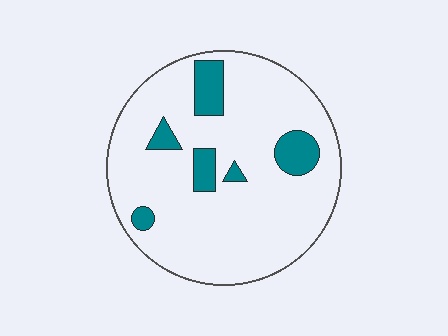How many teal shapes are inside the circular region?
6.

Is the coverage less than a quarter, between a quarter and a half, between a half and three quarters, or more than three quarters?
Less than a quarter.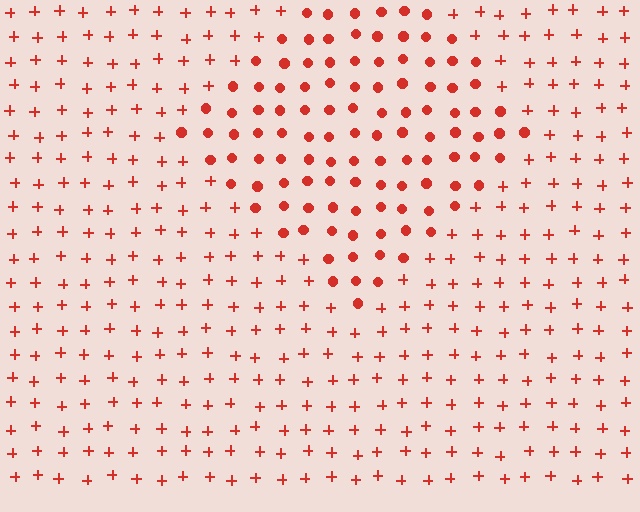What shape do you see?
I see a diamond.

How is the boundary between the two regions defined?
The boundary is defined by a change in element shape: circles inside vs. plus signs outside. All elements share the same color and spacing.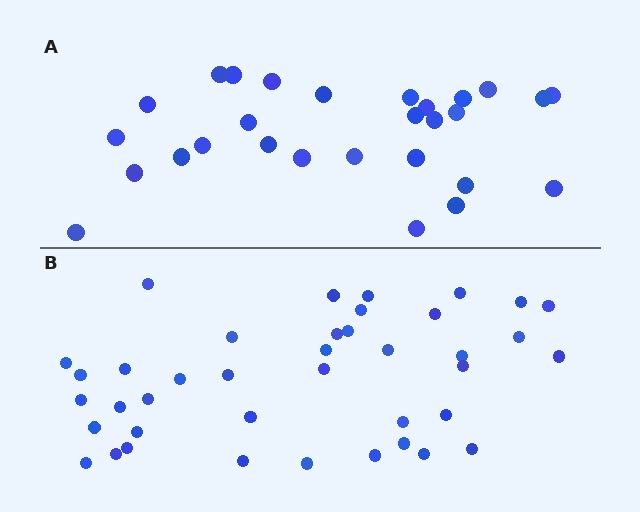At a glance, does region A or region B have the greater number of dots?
Region B (the bottom region) has more dots.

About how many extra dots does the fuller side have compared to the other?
Region B has roughly 12 or so more dots than region A.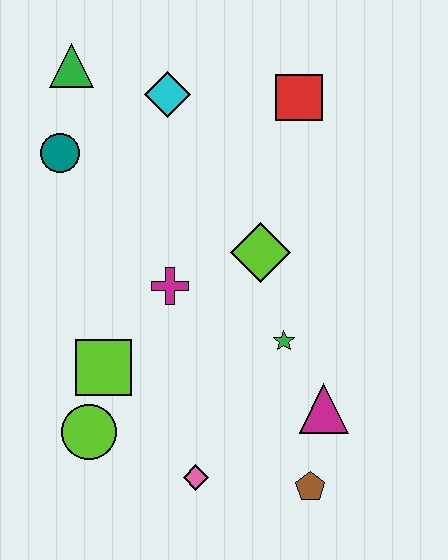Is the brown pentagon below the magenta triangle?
Yes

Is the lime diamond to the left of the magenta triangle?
Yes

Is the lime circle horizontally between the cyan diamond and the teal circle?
Yes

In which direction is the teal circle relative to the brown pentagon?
The teal circle is above the brown pentagon.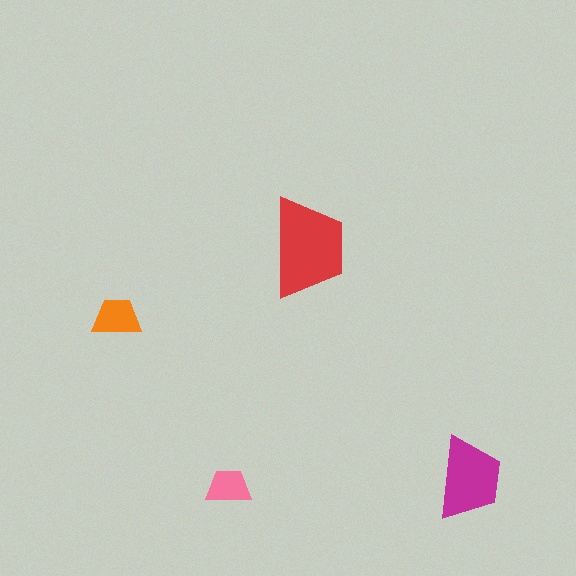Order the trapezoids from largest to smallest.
the red one, the magenta one, the orange one, the pink one.